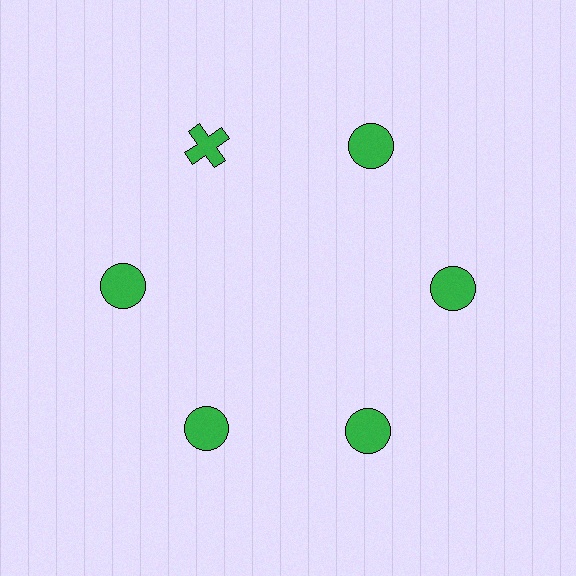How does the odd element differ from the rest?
It has a different shape: cross instead of circle.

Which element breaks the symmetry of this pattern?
The green cross at roughly the 11 o'clock position breaks the symmetry. All other shapes are green circles.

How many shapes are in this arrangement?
There are 6 shapes arranged in a ring pattern.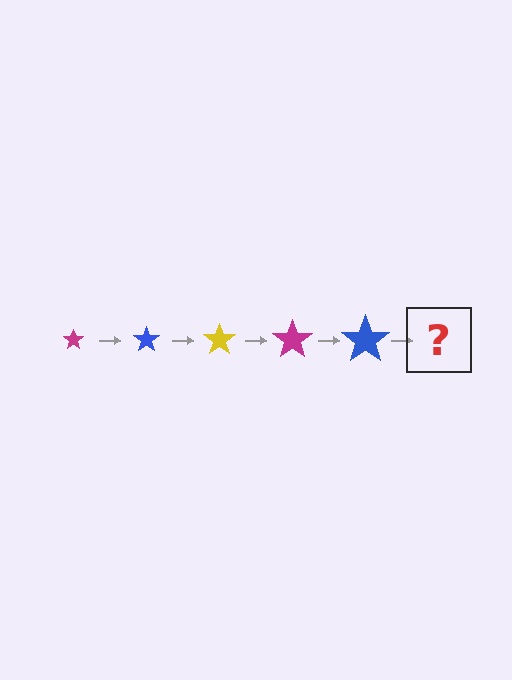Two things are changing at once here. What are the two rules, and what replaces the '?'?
The two rules are that the star grows larger each step and the color cycles through magenta, blue, and yellow. The '?' should be a yellow star, larger than the previous one.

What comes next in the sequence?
The next element should be a yellow star, larger than the previous one.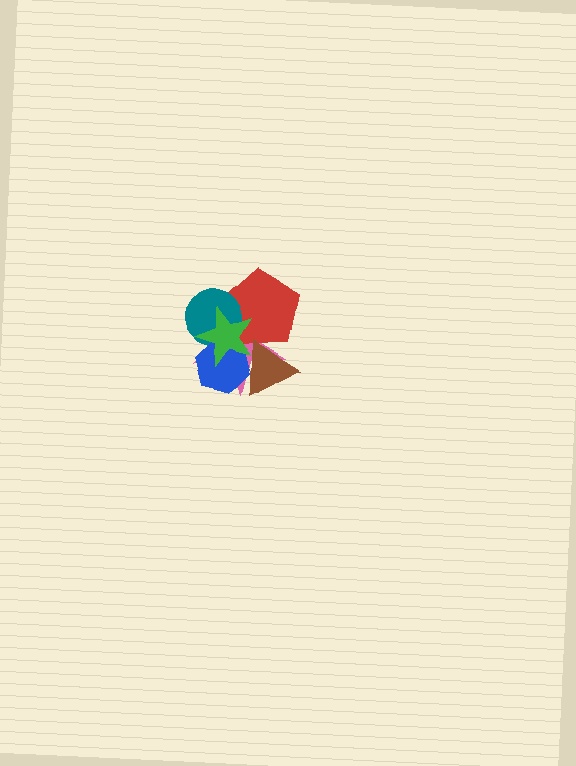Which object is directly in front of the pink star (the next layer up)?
The red pentagon is directly in front of the pink star.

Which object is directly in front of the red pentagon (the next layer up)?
The teal circle is directly in front of the red pentagon.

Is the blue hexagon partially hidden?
Yes, it is partially covered by another shape.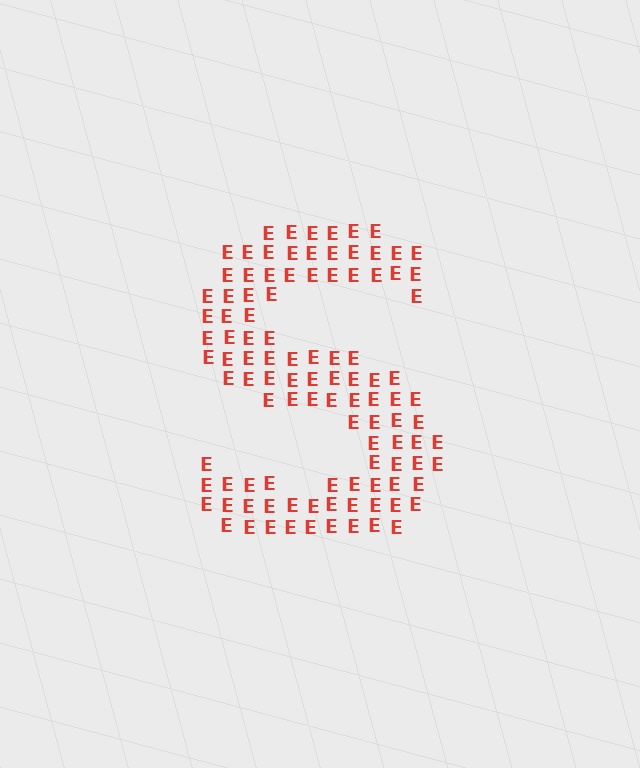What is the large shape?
The large shape is the letter S.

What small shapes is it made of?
It is made of small letter E's.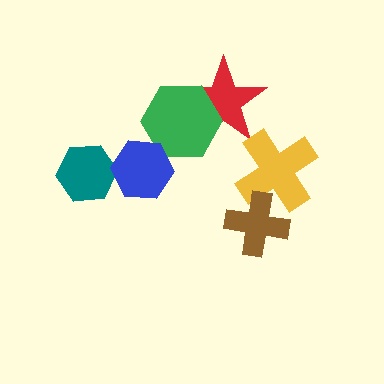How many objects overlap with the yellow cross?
1 object overlaps with the yellow cross.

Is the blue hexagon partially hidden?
No, no other shape covers it.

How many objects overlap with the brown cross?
1 object overlaps with the brown cross.